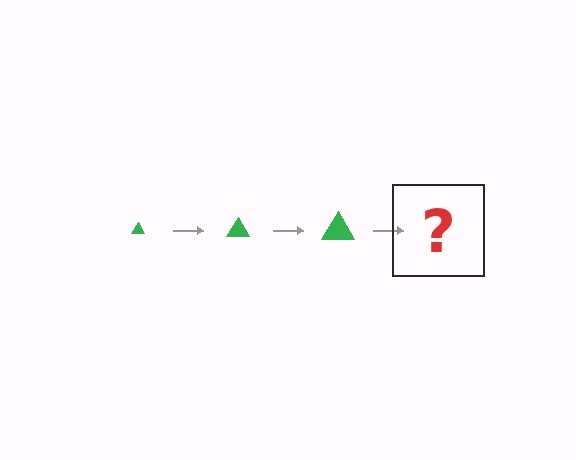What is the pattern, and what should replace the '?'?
The pattern is that the triangle gets progressively larger each step. The '?' should be a green triangle, larger than the previous one.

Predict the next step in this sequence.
The next step is a green triangle, larger than the previous one.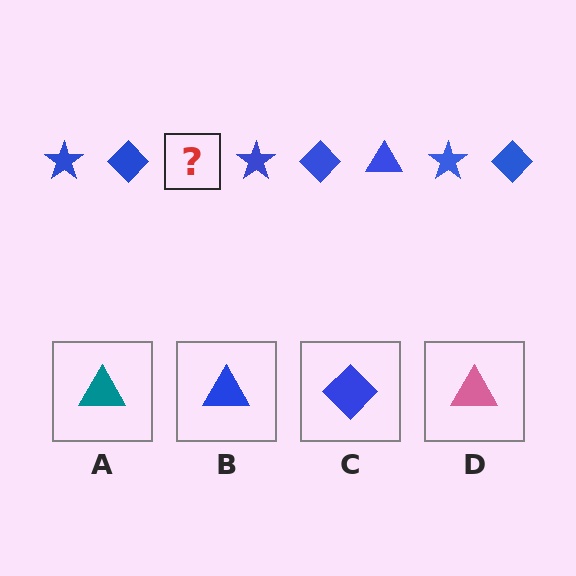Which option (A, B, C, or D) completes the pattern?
B.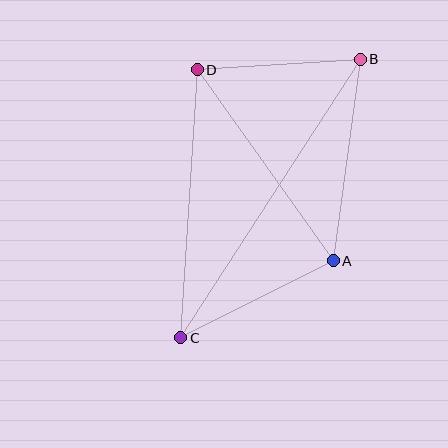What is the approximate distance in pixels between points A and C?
The distance between A and C is approximately 171 pixels.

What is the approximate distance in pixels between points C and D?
The distance between C and D is approximately 269 pixels.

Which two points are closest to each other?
Points B and D are closest to each other.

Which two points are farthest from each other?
Points B and C are farthest from each other.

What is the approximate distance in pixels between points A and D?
The distance between A and D is approximately 234 pixels.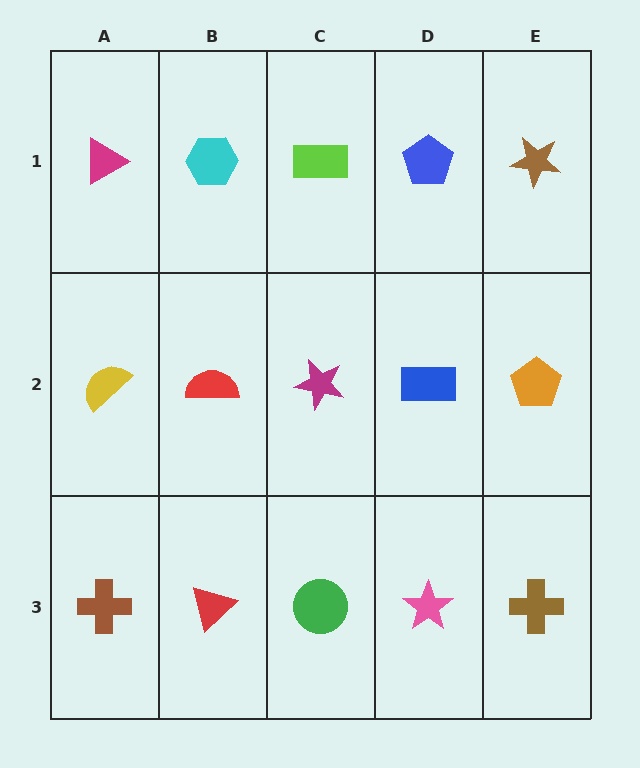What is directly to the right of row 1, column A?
A cyan hexagon.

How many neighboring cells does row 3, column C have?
3.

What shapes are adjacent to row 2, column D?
A blue pentagon (row 1, column D), a pink star (row 3, column D), a magenta star (row 2, column C), an orange pentagon (row 2, column E).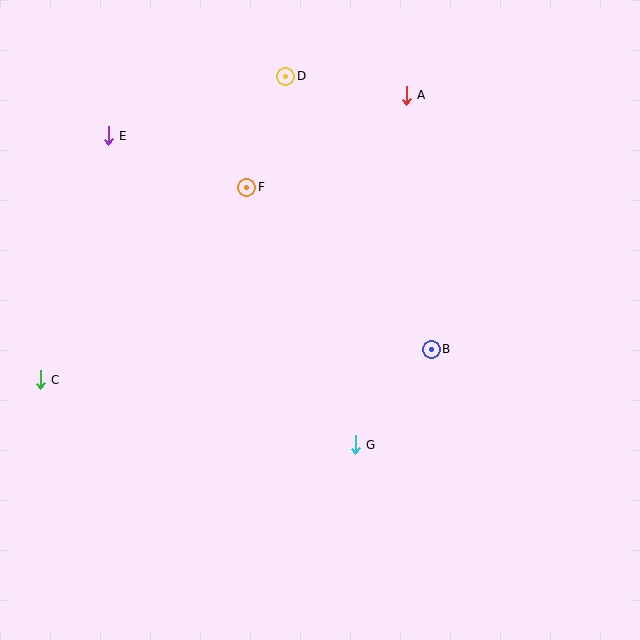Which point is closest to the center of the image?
Point B at (431, 349) is closest to the center.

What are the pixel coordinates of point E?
Point E is at (108, 136).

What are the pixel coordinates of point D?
Point D is at (286, 76).